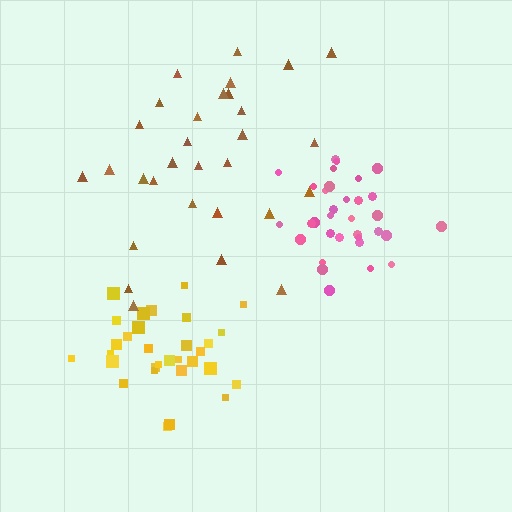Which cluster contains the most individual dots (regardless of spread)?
Pink (33).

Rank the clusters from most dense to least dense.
pink, yellow, brown.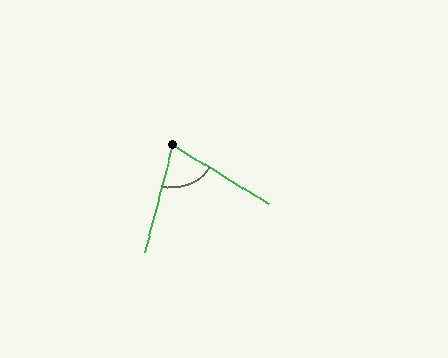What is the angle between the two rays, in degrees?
Approximately 73 degrees.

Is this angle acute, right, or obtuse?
It is acute.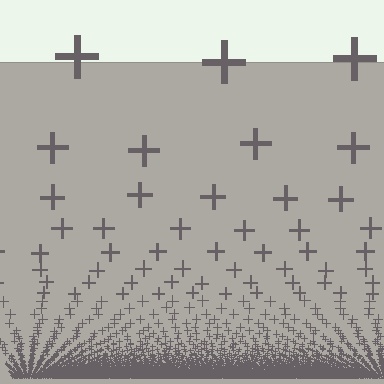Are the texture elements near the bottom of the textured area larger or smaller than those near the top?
Smaller. The gradient is inverted — elements near the bottom are smaller and denser.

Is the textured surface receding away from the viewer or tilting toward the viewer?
The surface appears to tilt toward the viewer. Texture elements get larger and sparser toward the top.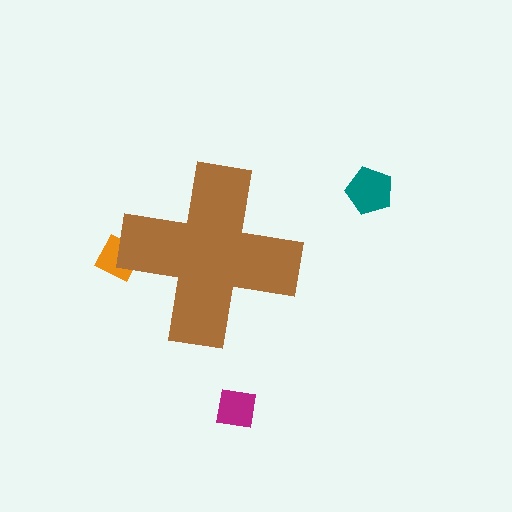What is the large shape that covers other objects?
A brown cross.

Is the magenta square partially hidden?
No, the magenta square is fully visible.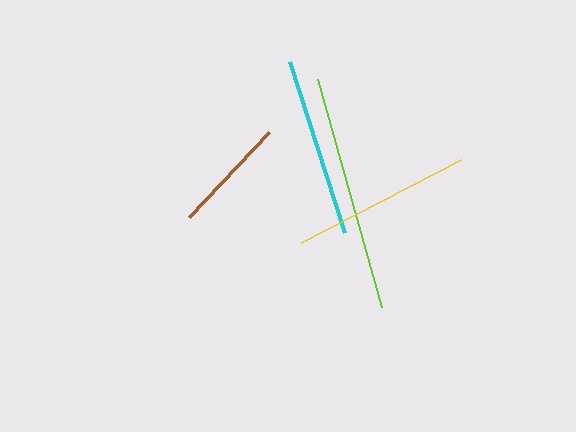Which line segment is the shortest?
The brown line is the shortest at approximately 117 pixels.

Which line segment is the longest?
The lime line is the longest at approximately 237 pixels.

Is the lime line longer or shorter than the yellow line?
The lime line is longer than the yellow line.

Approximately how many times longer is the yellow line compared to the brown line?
The yellow line is approximately 1.5 times the length of the brown line.